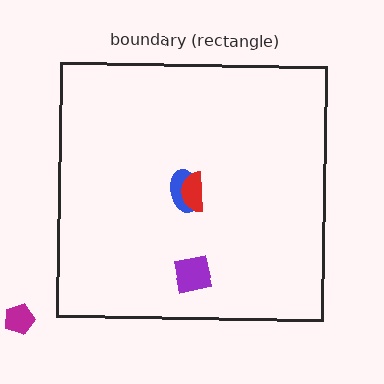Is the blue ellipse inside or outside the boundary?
Inside.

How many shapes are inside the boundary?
3 inside, 1 outside.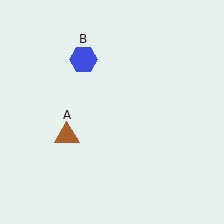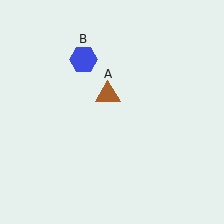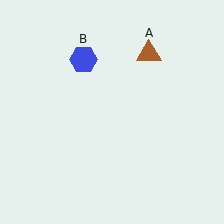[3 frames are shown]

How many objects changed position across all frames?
1 object changed position: brown triangle (object A).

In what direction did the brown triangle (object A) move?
The brown triangle (object A) moved up and to the right.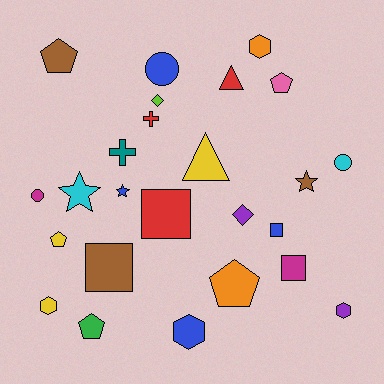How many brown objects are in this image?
There are 3 brown objects.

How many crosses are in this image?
There are 2 crosses.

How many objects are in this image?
There are 25 objects.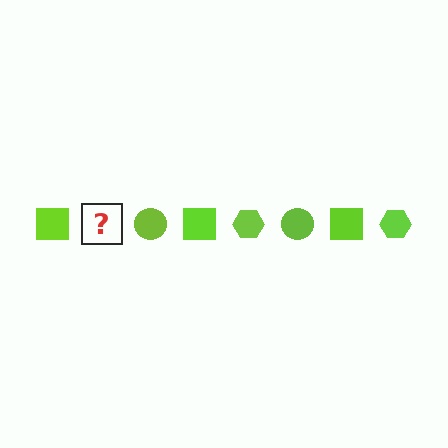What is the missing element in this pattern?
The missing element is a lime hexagon.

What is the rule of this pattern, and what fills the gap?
The rule is that the pattern cycles through square, hexagon, circle shapes in lime. The gap should be filled with a lime hexagon.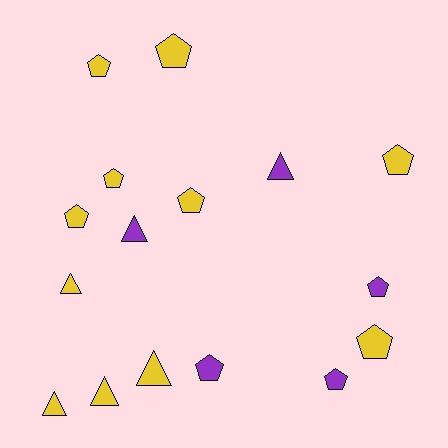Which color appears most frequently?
Yellow, with 11 objects.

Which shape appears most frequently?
Pentagon, with 10 objects.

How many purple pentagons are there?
There are 3 purple pentagons.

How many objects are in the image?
There are 16 objects.